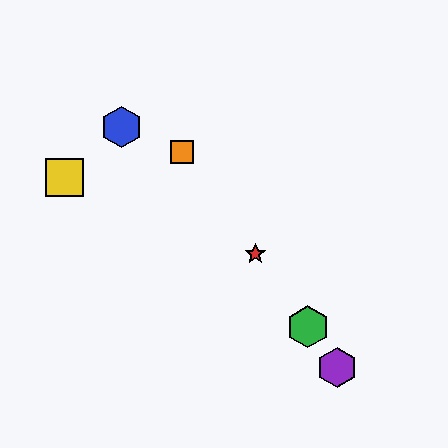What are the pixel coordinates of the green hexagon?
The green hexagon is at (308, 327).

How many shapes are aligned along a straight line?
4 shapes (the red star, the green hexagon, the purple hexagon, the orange square) are aligned along a straight line.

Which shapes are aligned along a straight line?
The red star, the green hexagon, the purple hexagon, the orange square are aligned along a straight line.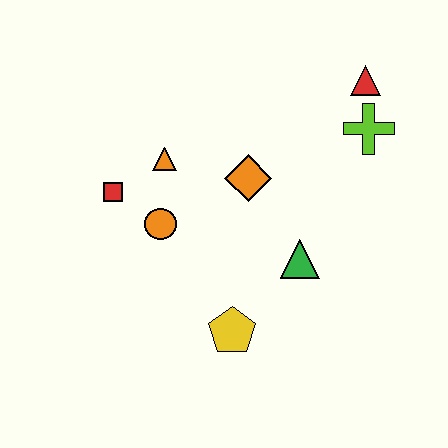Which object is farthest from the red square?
The red triangle is farthest from the red square.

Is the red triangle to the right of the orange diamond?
Yes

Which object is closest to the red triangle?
The lime cross is closest to the red triangle.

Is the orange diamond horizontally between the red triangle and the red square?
Yes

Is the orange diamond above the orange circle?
Yes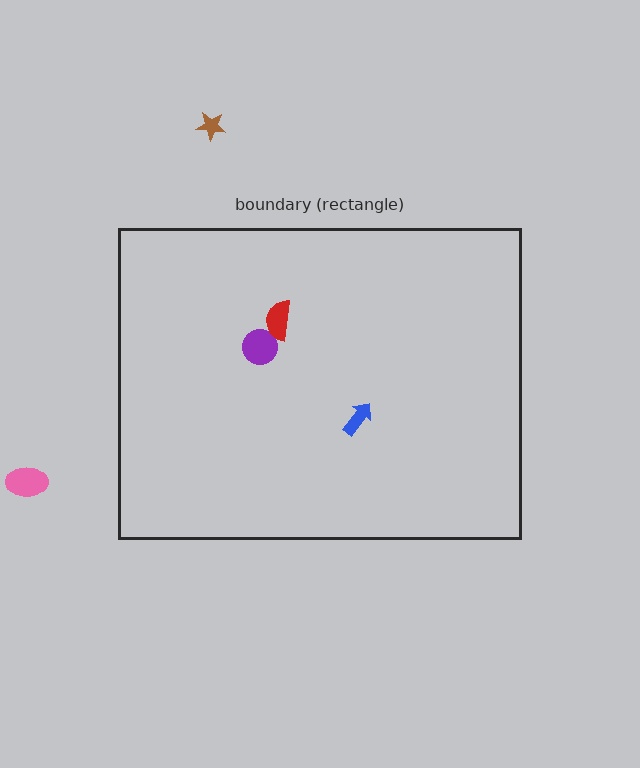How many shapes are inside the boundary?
3 inside, 2 outside.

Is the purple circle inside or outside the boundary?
Inside.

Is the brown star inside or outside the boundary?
Outside.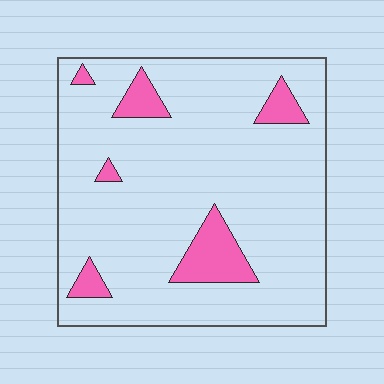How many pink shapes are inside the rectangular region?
6.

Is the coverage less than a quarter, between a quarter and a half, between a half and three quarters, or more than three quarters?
Less than a quarter.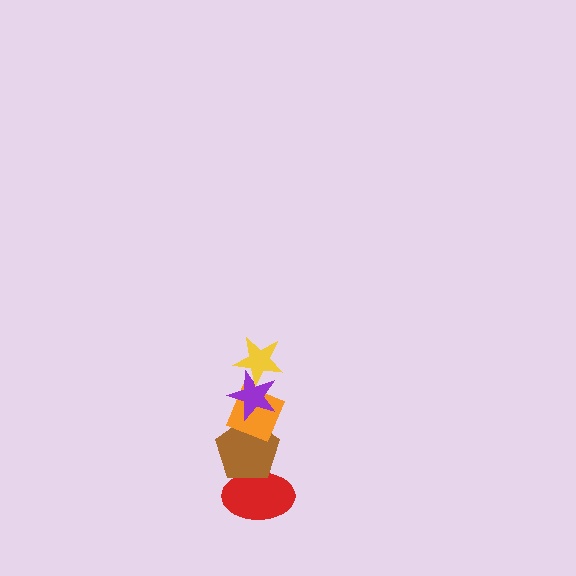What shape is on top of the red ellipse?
The brown pentagon is on top of the red ellipse.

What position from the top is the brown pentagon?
The brown pentagon is 4th from the top.